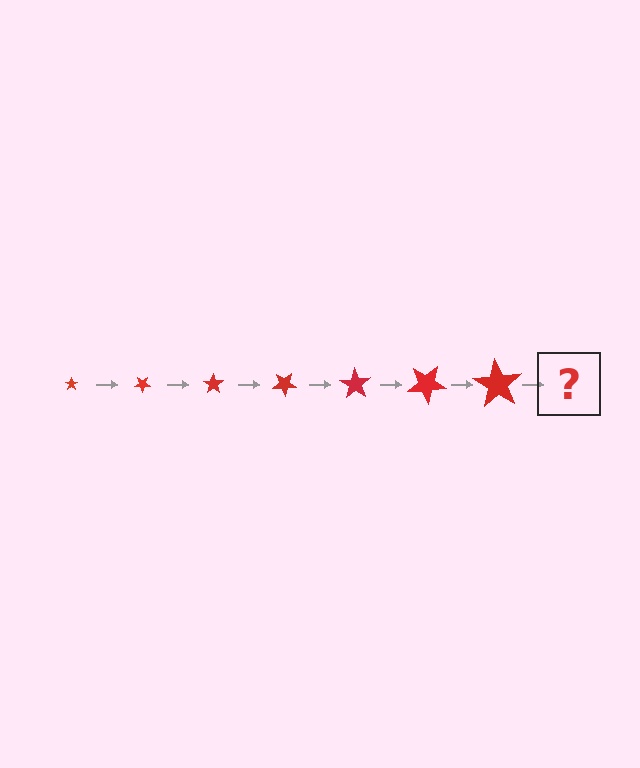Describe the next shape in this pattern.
It should be a star, larger than the previous one and rotated 245 degrees from the start.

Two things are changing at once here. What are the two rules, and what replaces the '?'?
The two rules are that the star grows larger each step and it rotates 35 degrees each step. The '?' should be a star, larger than the previous one and rotated 245 degrees from the start.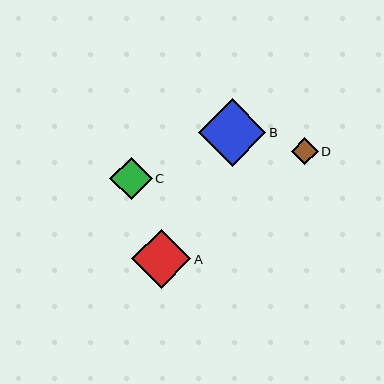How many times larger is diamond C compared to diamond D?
Diamond C is approximately 1.6 times the size of diamond D.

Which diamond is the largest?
Diamond B is the largest with a size of approximately 67 pixels.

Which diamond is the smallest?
Diamond D is the smallest with a size of approximately 27 pixels.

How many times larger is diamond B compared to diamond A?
Diamond B is approximately 1.1 times the size of diamond A.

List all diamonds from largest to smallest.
From largest to smallest: B, A, C, D.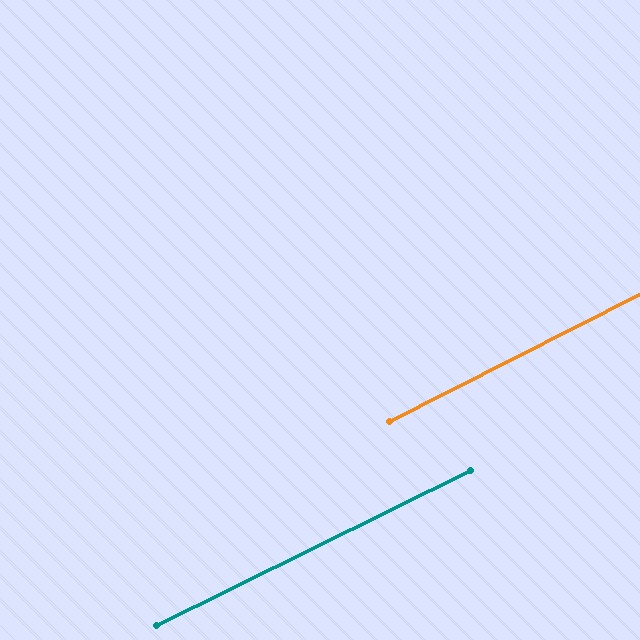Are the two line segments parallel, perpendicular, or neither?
Parallel — their directions differ by only 0.7°.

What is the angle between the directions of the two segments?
Approximately 1 degree.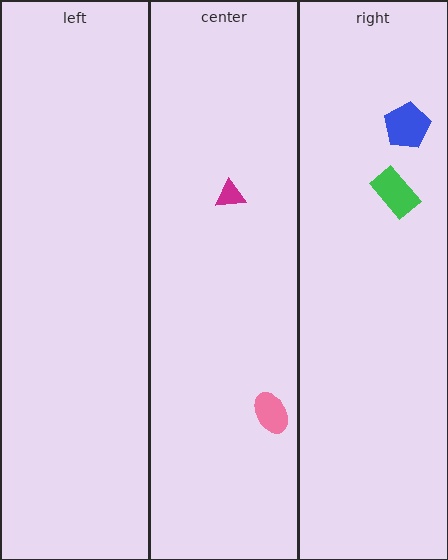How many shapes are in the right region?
2.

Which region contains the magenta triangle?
The center region.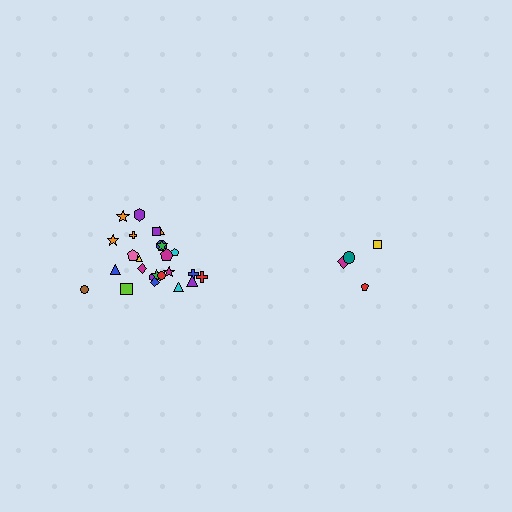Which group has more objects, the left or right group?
The left group.